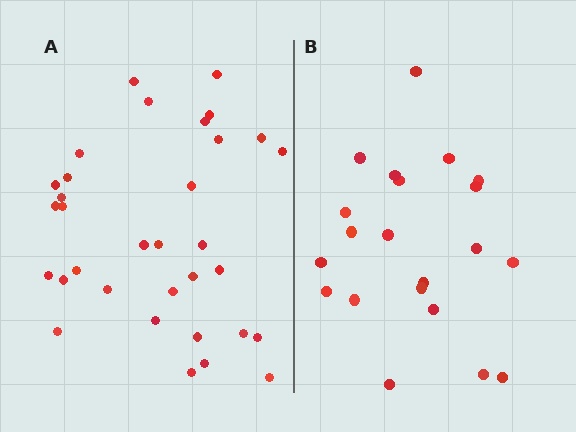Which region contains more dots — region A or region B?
Region A (the left region) has more dots.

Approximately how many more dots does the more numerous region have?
Region A has roughly 12 or so more dots than region B.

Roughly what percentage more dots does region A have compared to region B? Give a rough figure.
About 55% more.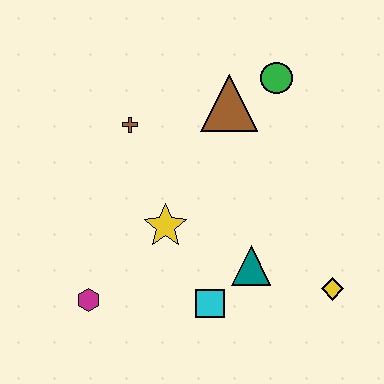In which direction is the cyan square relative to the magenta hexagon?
The cyan square is to the right of the magenta hexagon.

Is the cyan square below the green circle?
Yes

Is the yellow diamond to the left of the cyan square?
No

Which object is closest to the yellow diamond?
The teal triangle is closest to the yellow diamond.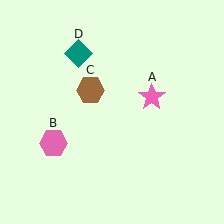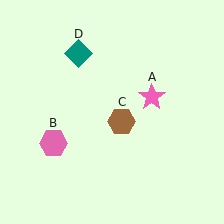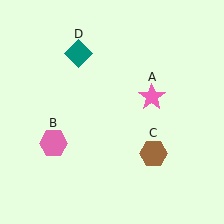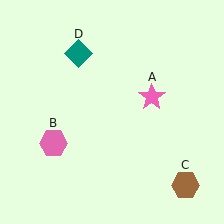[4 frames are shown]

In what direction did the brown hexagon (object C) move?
The brown hexagon (object C) moved down and to the right.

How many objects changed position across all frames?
1 object changed position: brown hexagon (object C).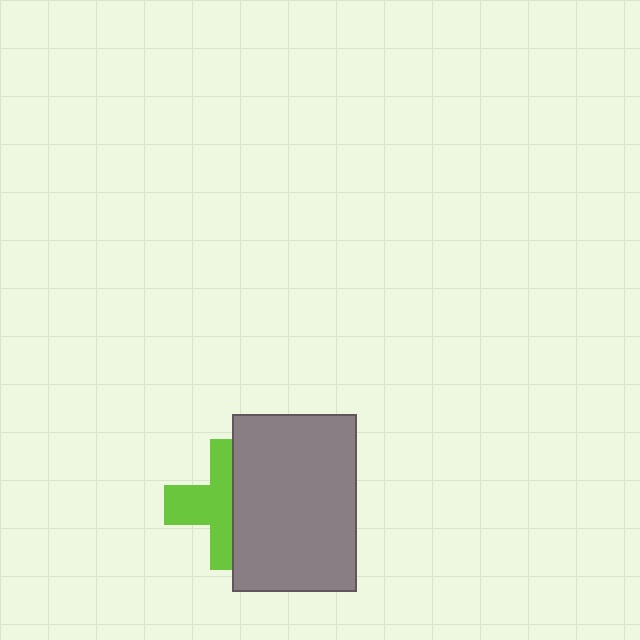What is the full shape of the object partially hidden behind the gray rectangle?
The partially hidden object is a lime cross.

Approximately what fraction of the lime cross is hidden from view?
Roughly 47% of the lime cross is hidden behind the gray rectangle.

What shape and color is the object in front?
The object in front is a gray rectangle.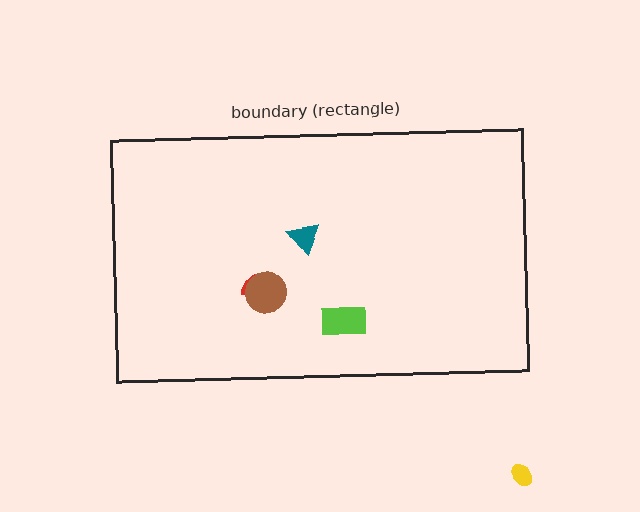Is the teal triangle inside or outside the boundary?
Inside.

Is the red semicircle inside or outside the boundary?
Inside.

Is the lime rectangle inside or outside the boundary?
Inside.